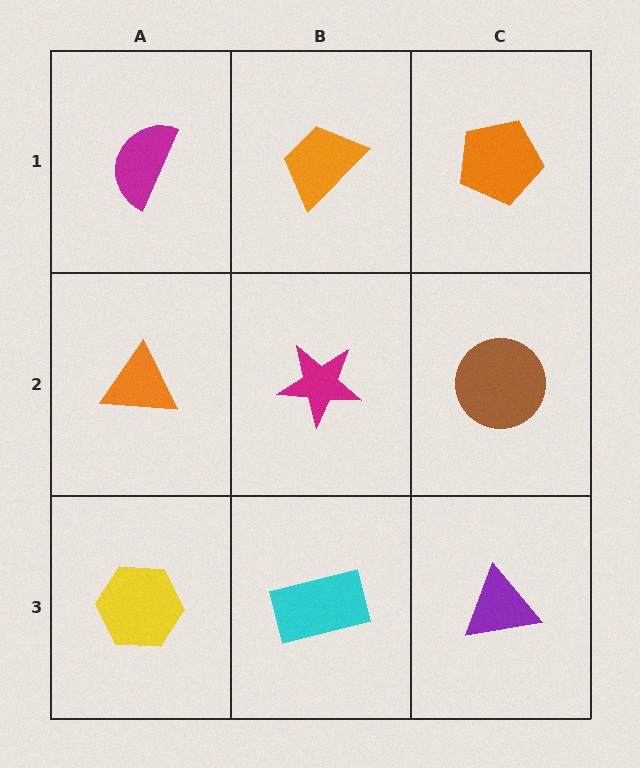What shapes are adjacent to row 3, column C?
A brown circle (row 2, column C), a cyan rectangle (row 3, column B).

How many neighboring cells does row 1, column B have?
3.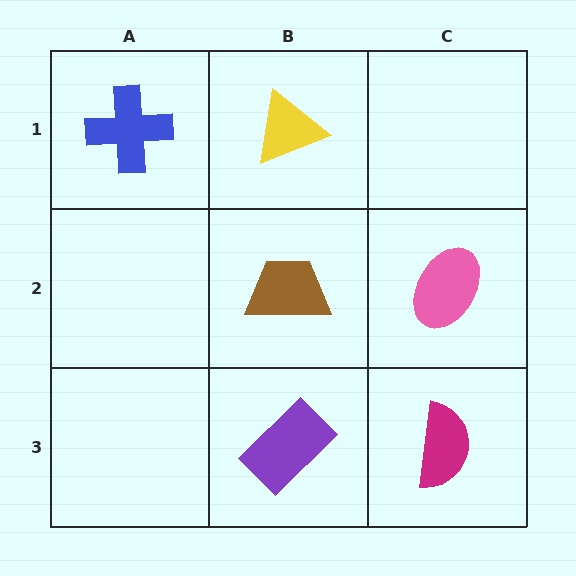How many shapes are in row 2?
2 shapes.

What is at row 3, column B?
A purple rectangle.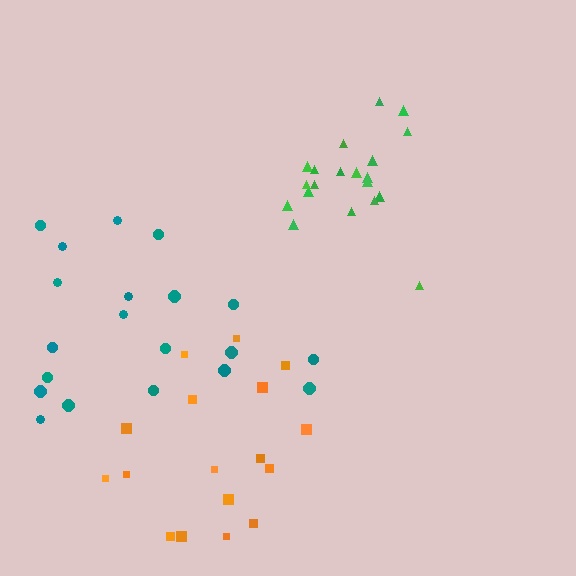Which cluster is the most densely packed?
Green.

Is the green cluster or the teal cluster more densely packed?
Green.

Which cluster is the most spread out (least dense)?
Orange.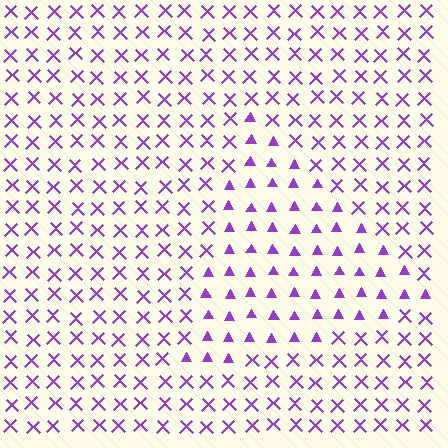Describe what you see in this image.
The image is filled with small purple elements arranged in a uniform grid. A triangle-shaped region contains triangles, while the surrounding area contains X marks. The boundary is defined purely by the change in element shape.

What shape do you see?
I see a triangle.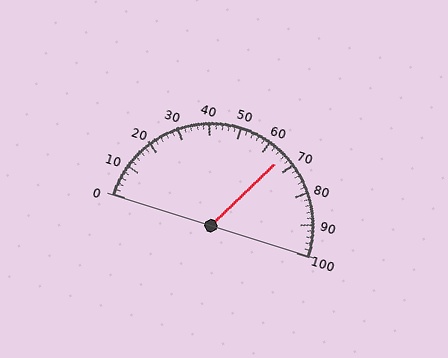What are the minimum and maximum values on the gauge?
The gauge ranges from 0 to 100.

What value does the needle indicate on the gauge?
The needle indicates approximately 66.